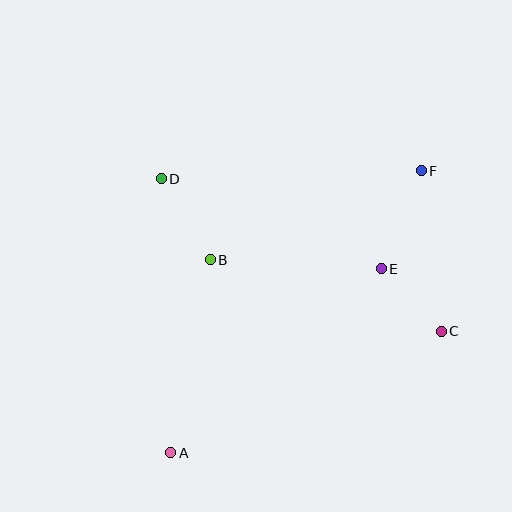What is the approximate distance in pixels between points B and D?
The distance between B and D is approximately 95 pixels.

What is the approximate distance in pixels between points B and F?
The distance between B and F is approximately 229 pixels.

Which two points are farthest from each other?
Points A and F are farthest from each other.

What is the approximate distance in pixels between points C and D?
The distance between C and D is approximately 319 pixels.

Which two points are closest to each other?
Points C and E are closest to each other.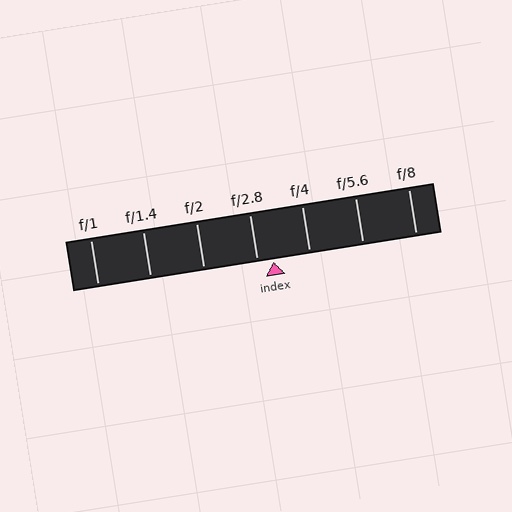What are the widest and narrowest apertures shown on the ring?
The widest aperture shown is f/1 and the narrowest is f/8.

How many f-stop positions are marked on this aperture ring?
There are 7 f-stop positions marked.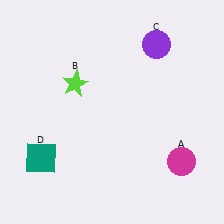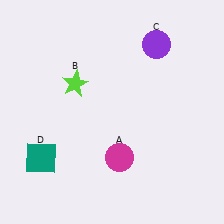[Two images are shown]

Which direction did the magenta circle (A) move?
The magenta circle (A) moved left.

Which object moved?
The magenta circle (A) moved left.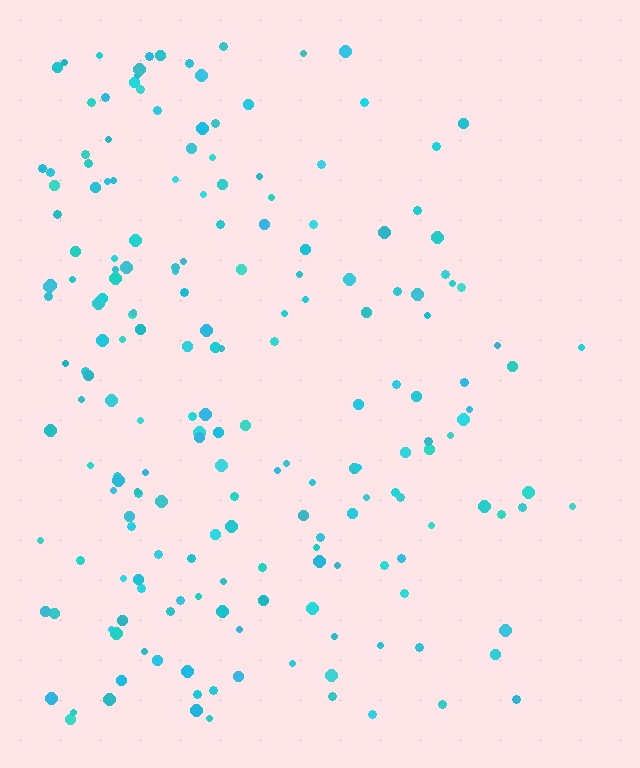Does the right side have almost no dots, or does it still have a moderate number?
Still a moderate number, just noticeably fewer than the left.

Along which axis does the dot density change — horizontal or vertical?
Horizontal.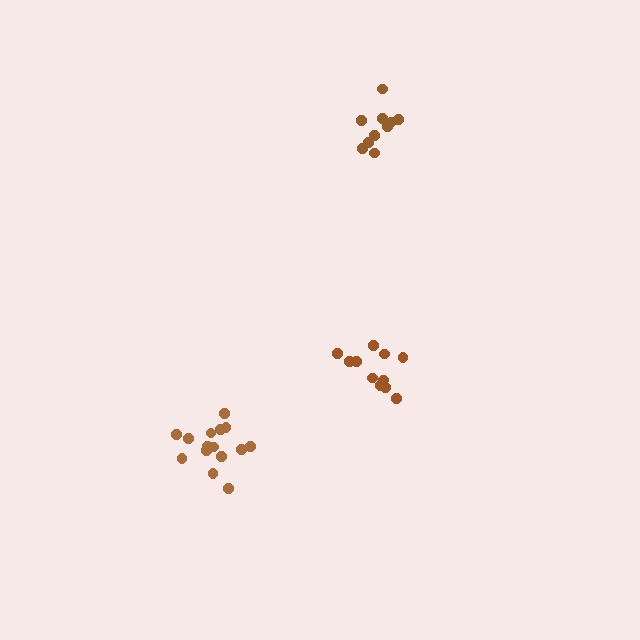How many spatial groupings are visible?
There are 3 spatial groupings.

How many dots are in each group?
Group 1: 15 dots, Group 2: 10 dots, Group 3: 11 dots (36 total).